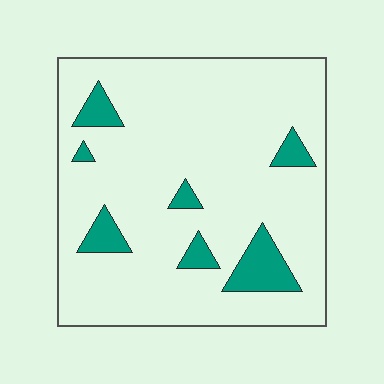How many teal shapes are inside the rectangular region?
7.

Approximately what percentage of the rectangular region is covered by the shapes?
Approximately 10%.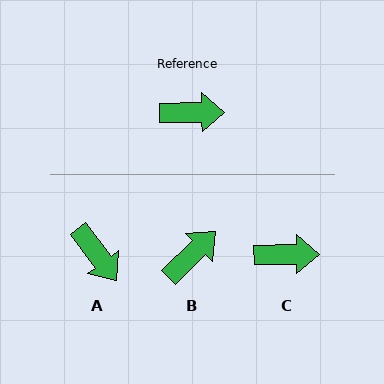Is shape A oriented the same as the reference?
No, it is off by about 55 degrees.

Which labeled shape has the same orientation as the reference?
C.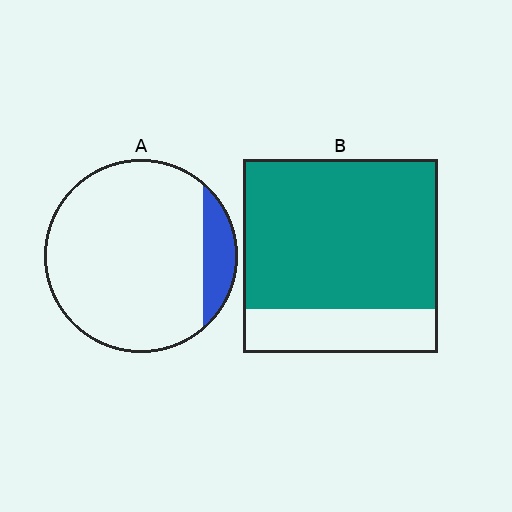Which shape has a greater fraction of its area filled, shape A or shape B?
Shape B.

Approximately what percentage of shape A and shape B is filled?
A is approximately 10% and B is approximately 75%.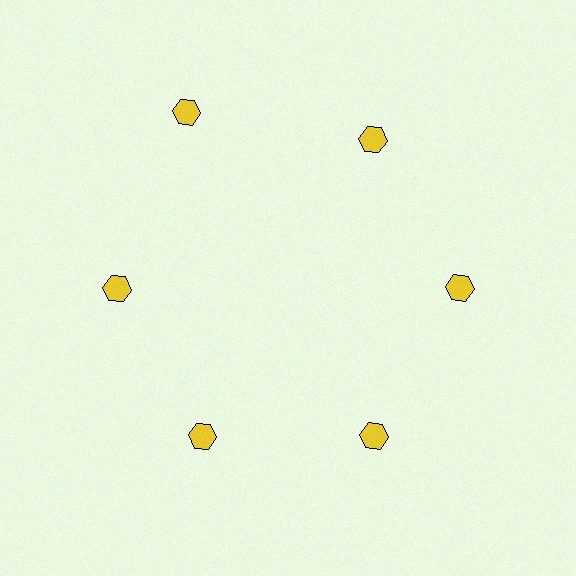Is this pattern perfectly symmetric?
No. The 6 yellow hexagons are arranged in a ring, but one element near the 11 o'clock position is pushed outward from the center, breaking the 6-fold rotational symmetry.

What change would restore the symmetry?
The symmetry would be restored by moving it inward, back onto the ring so that all 6 hexagons sit at equal angles and equal distance from the center.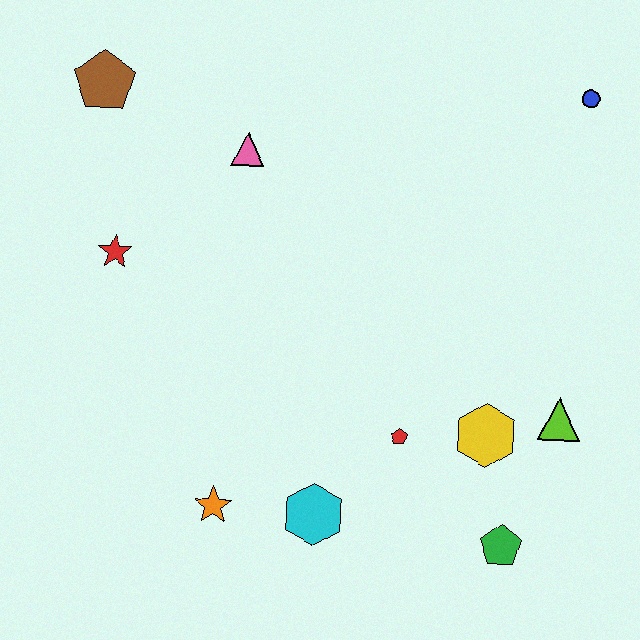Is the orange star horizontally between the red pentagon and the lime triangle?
No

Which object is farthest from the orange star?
The blue circle is farthest from the orange star.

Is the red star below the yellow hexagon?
No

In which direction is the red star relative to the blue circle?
The red star is to the left of the blue circle.